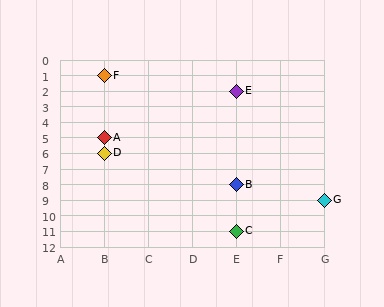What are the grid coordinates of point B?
Point B is at grid coordinates (E, 8).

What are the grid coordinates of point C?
Point C is at grid coordinates (E, 11).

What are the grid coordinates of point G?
Point G is at grid coordinates (G, 9).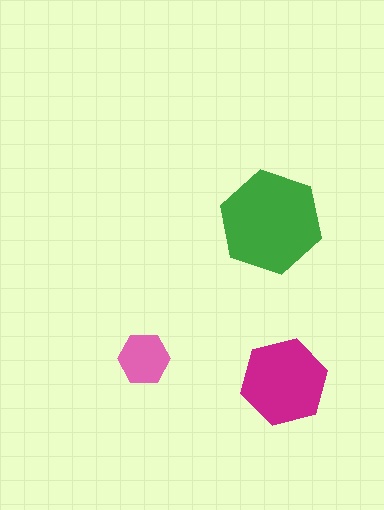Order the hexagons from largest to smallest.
the green one, the magenta one, the pink one.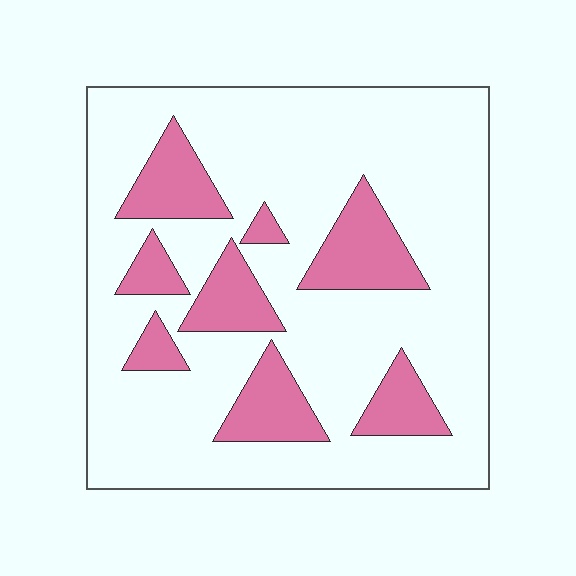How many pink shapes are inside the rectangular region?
8.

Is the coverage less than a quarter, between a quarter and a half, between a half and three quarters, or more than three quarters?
Less than a quarter.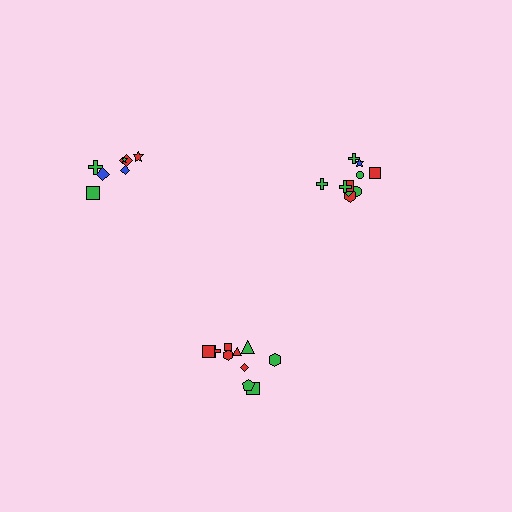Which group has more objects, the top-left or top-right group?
The top-right group.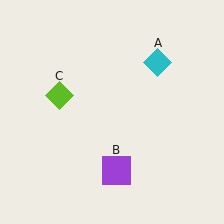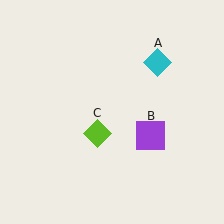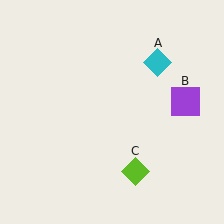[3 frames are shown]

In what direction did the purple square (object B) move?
The purple square (object B) moved up and to the right.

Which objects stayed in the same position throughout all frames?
Cyan diamond (object A) remained stationary.